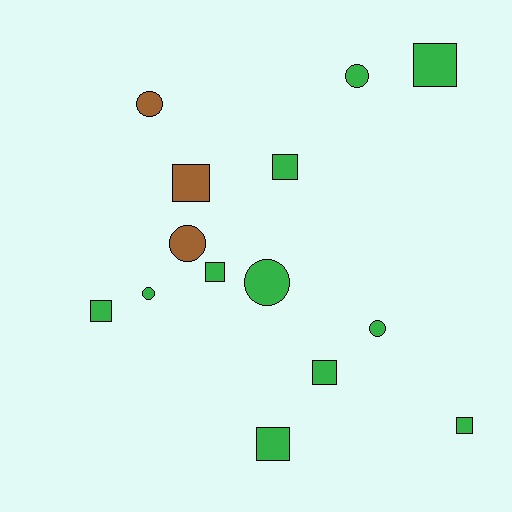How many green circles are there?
There are 4 green circles.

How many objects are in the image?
There are 14 objects.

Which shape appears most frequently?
Square, with 8 objects.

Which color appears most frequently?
Green, with 11 objects.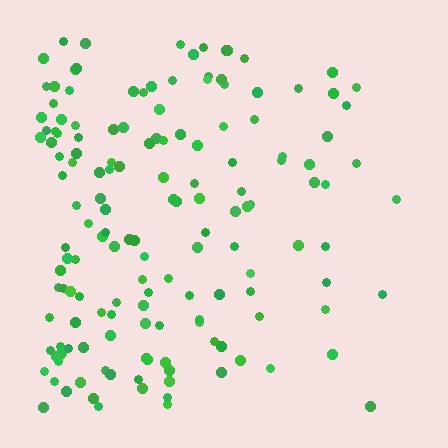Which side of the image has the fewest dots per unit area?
The right.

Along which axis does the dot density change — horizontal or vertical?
Horizontal.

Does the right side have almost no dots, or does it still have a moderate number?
Still a moderate number, just noticeably fewer than the left.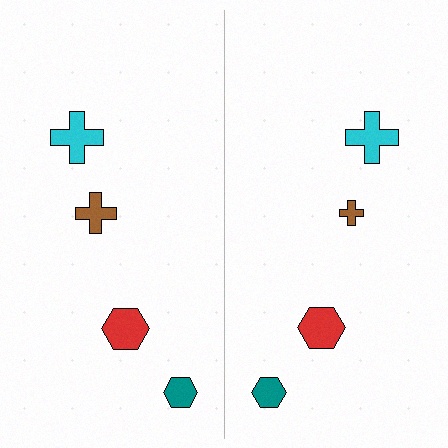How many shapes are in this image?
There are 8 shapes in this image.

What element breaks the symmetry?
The brown cross on the right side has a different size than its mirror counterpart.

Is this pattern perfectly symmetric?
No, the pattern is not perfectly symmetric. The brown cross on the right side has a different size than its mirror counterpart.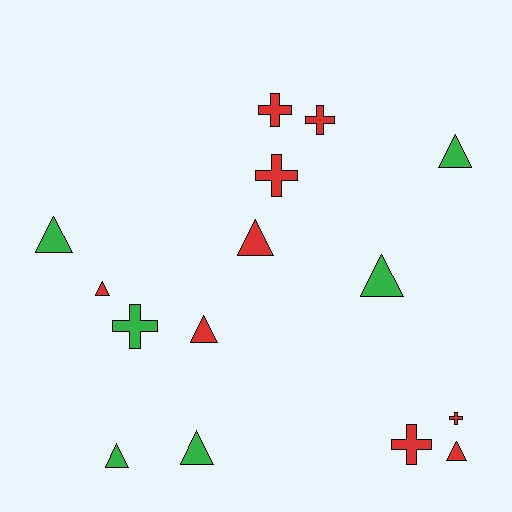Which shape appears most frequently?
Triangle, with 9 objects.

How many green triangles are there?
There are 5 green triangles.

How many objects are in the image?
There are 15 objects.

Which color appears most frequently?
Red, with 9 objects.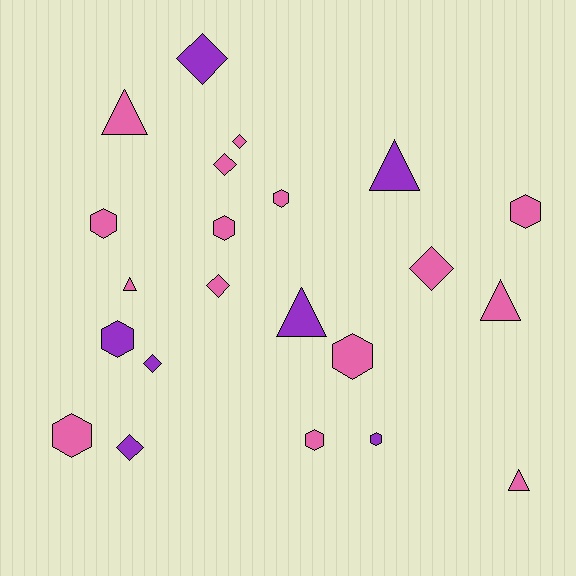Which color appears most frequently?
Pink, with 15 objects.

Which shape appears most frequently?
Hexagon, with 9 objects.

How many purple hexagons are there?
There are 2 purple hexagons.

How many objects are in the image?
There are 22 objects.